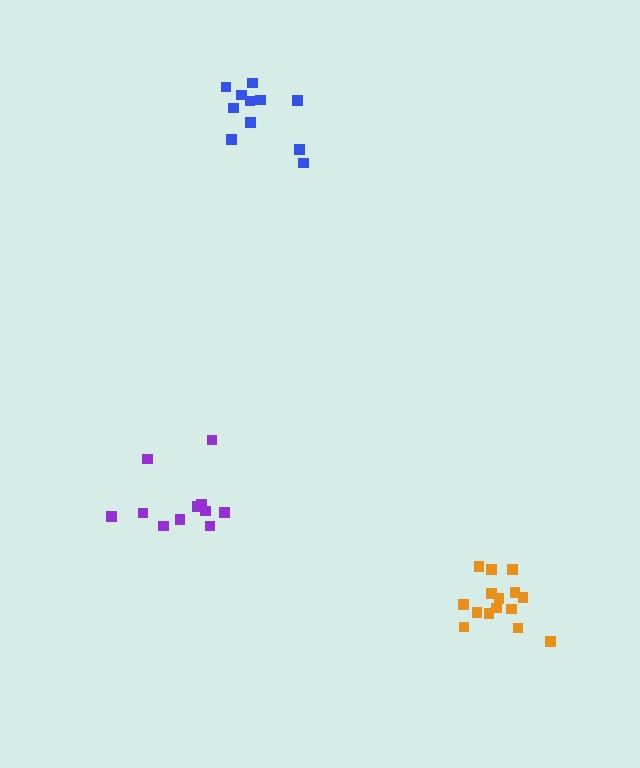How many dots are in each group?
Group 1: 15 dots, Group 2: 11 dots, Group 3: 11 dots (37 total).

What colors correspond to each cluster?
The clusters are colored: orange, blue, purple.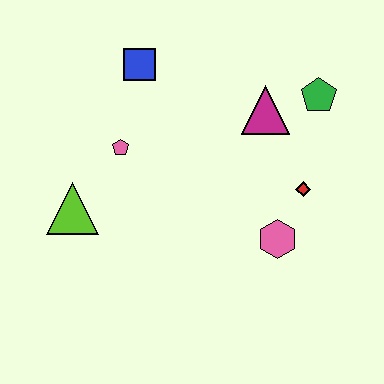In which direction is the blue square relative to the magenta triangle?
The blue square is to the left of the magenta triangle.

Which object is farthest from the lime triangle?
The green pentagon is farthest from the lime triangle.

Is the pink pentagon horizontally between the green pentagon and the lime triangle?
Yes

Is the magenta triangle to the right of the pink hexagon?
No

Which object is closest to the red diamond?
The pink hexagon is closest to the red diamond.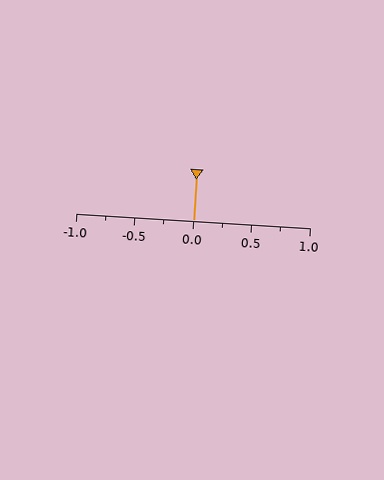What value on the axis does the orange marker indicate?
The marker indicates approximately 0.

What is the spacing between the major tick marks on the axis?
The major ticks are spaced 0.5 apart.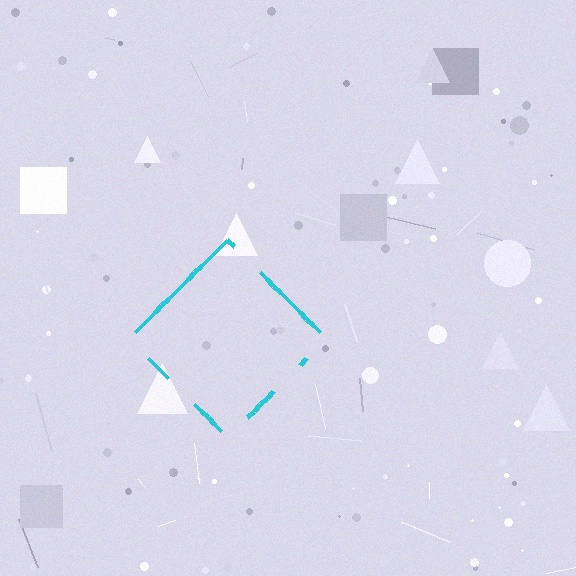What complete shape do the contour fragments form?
The contour fragments form a diamond.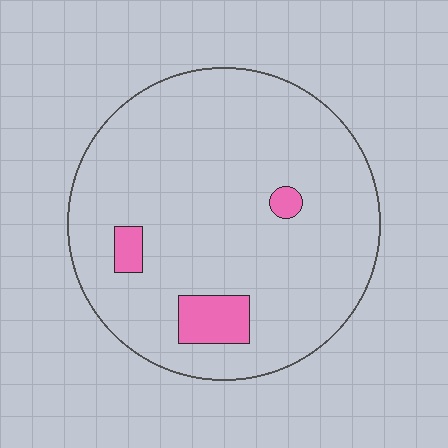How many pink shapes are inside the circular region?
3.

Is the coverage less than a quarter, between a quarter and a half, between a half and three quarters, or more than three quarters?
Less than a quarter.